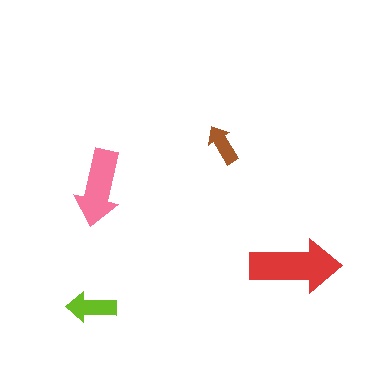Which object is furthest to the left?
The lime arrow is leftmost.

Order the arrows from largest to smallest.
the red one, the pink one, the lime one, the brown one.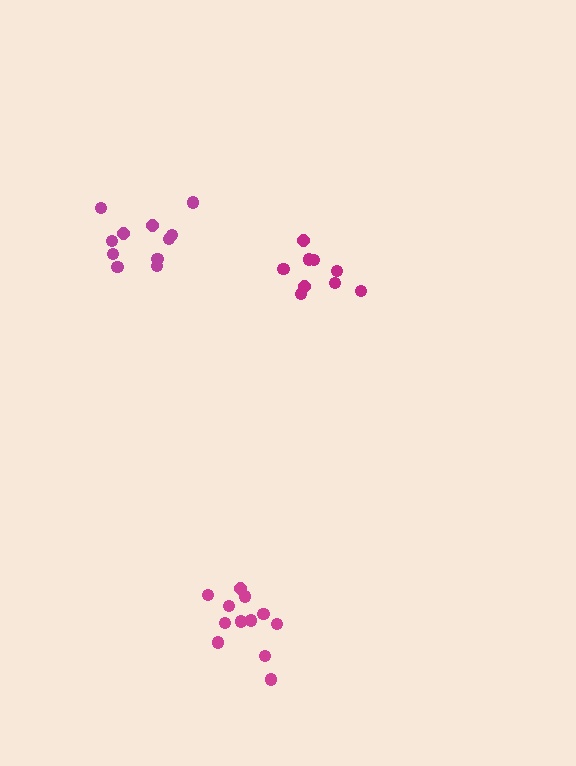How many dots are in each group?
Group 1: 11 dots, Group 2: 12 dots, Group 3: 9 dots (32 total).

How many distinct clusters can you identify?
There are 3 distinct clusters.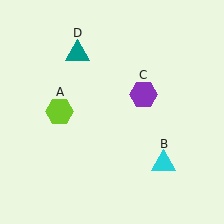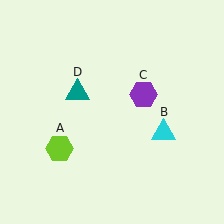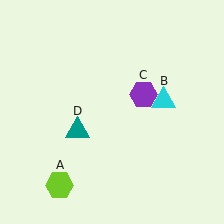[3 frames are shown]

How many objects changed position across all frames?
3 objects changed position: lime hexagon (object A), cyan triangle (object B), teal triangle (object D).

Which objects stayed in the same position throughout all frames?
Purple hexagon (object C) remained stationary.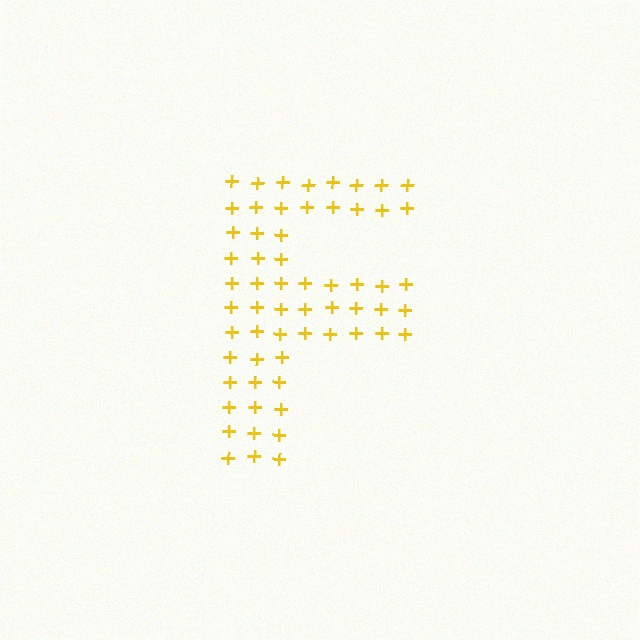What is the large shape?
The large shape is the letter F.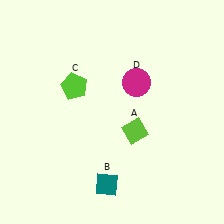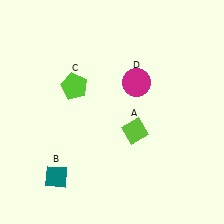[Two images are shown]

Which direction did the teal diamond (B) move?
The teal diamond (B) moved left.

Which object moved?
The teal diamond (B) moved left.